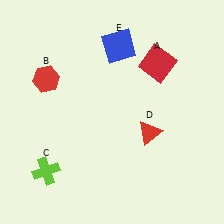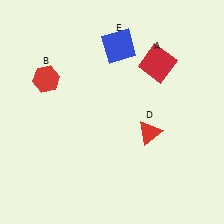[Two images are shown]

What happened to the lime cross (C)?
The lime cross (C) was removed in Image 2. It was in the bottom-left area of Image 1.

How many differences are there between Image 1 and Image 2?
There is 1 difference between the two images.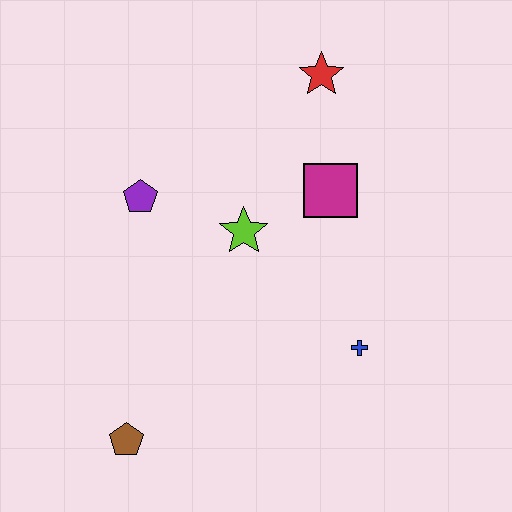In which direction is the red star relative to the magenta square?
The red star is above the magenta square.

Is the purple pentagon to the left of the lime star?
Yes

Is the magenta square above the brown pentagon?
Yes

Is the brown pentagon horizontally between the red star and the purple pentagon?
No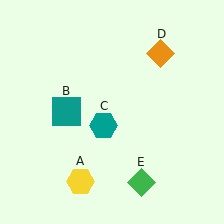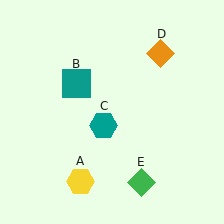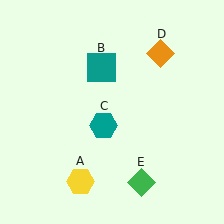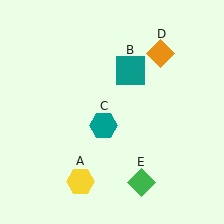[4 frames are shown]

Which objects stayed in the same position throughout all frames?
Yellow hexagon (object A) and teal hexagon (object C) and orange diamond (object D) and green diamond (object E) remained stationary.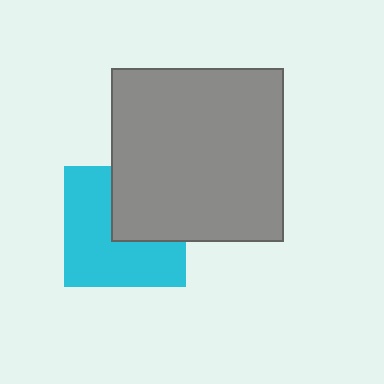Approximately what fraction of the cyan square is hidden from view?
Roughly 38% of the cyan square is hidden behind the gray square.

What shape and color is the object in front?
The object in front is a gray square.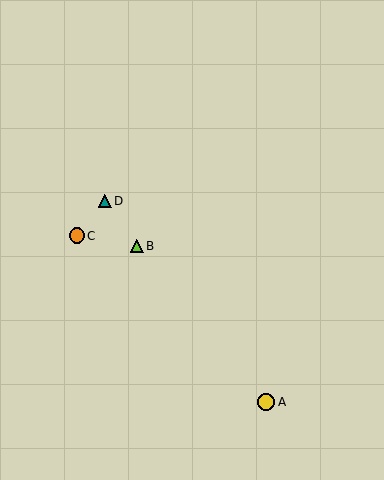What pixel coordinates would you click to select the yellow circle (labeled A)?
Click at (266, 402) to select the yellow circle A.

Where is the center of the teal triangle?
The center of the teal triangle is at (105, 201).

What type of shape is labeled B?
Shape B is a lime triangle.